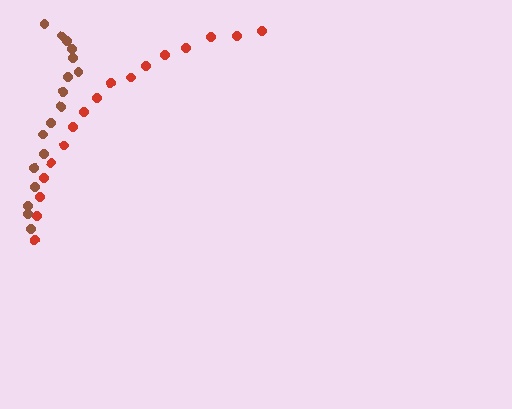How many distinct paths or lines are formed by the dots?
There are 2 distinct paths.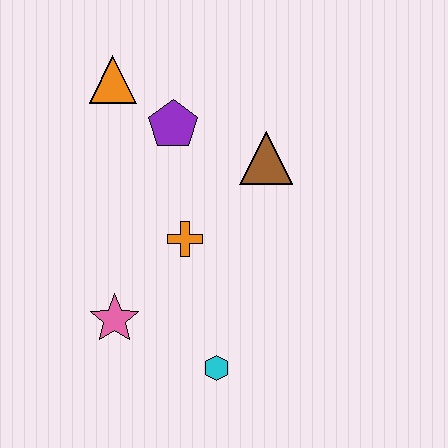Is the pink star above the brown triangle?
No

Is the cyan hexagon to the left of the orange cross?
No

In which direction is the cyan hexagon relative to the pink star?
The cyan hexagon is to the right of the pink star.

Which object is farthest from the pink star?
The orange triangle is farthest from the pink star.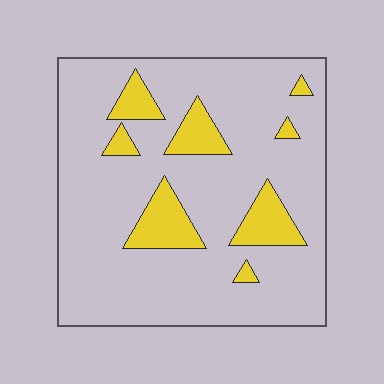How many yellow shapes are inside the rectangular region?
8.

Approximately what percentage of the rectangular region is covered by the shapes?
Approximately 15%.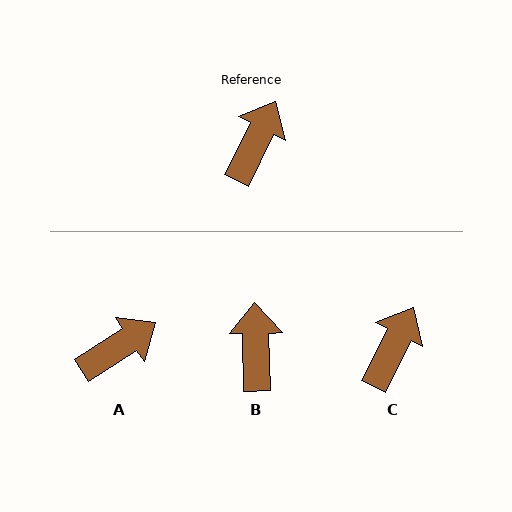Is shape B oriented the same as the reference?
No, it is off by about 28 degrees.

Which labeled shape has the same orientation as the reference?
C.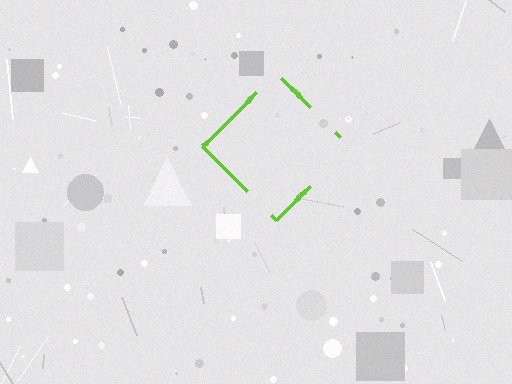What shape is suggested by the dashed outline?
The dashed outline suggests a diamond.